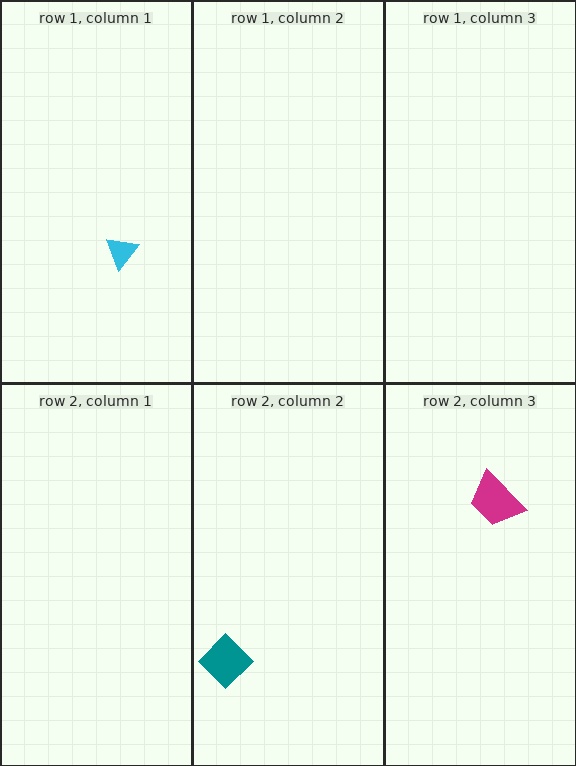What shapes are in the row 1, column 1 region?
The cyan triangle.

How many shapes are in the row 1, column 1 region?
1.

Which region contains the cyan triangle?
The row 1, column 1 region.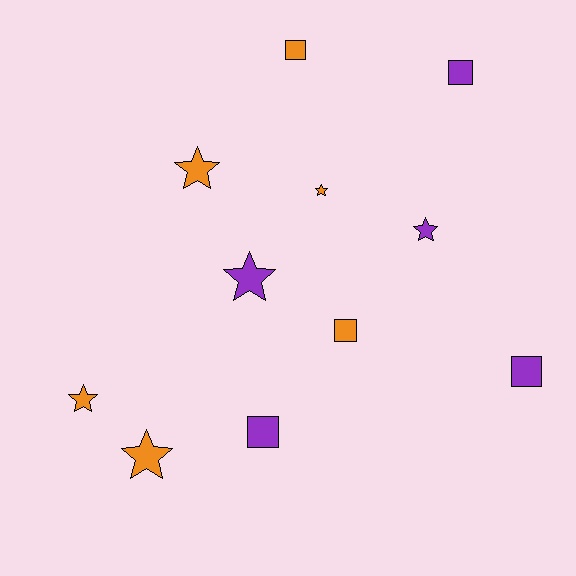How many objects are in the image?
There are 11 objects.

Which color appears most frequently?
Orange, with 6 objects.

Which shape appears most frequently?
Star, with 6 objects.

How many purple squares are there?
There are 3 purple squares.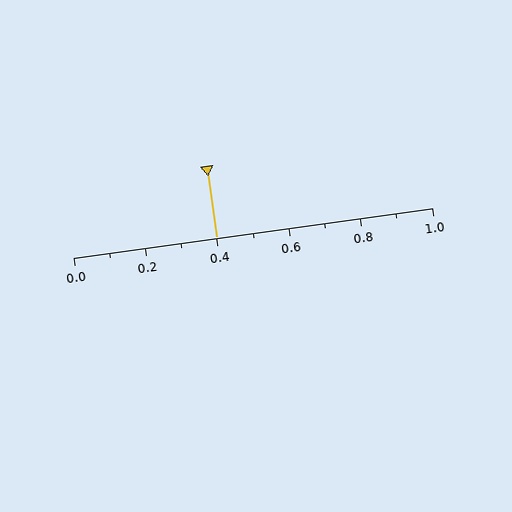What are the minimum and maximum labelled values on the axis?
The axis runs from 0.0 to 1.0.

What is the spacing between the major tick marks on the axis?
The major ticks are spaced 0.2 apart.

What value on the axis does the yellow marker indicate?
The marker indicates approximately 0.4.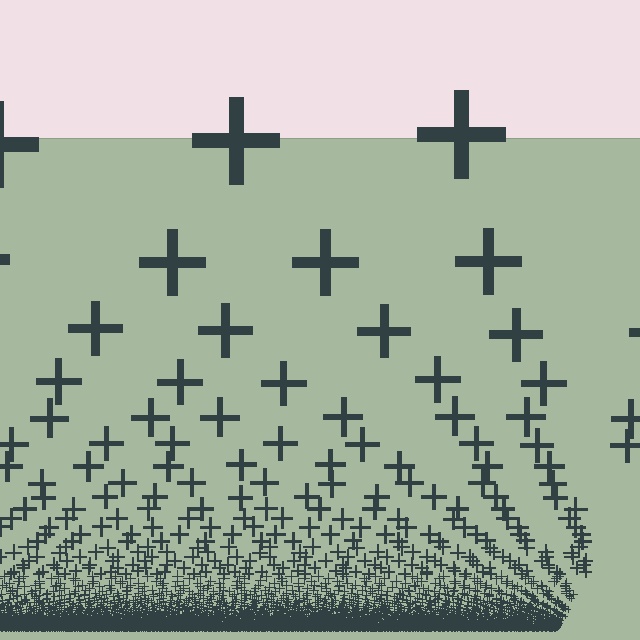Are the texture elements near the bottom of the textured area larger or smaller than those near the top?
Smaller. The gradient is inverted — elements near the bottom are smaller and denser.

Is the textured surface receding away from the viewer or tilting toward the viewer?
The surface appears to tilt toward the viewer. Texture elements get larger and sparser toward the top.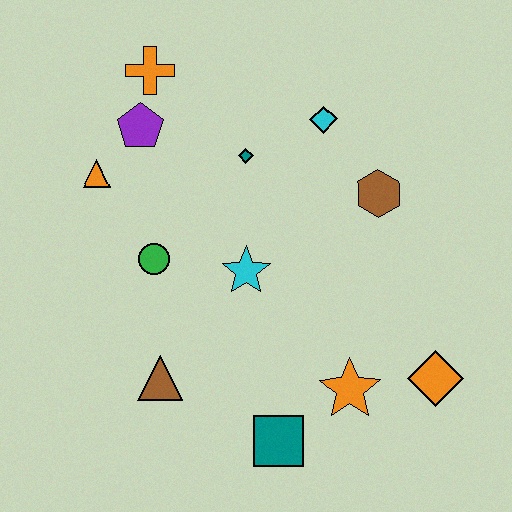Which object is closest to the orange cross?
The purple pentagon is closest to the orange cross.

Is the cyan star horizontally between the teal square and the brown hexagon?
No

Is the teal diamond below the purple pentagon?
Yes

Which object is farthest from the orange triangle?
The orange diamond is farthest from the orange triangle.